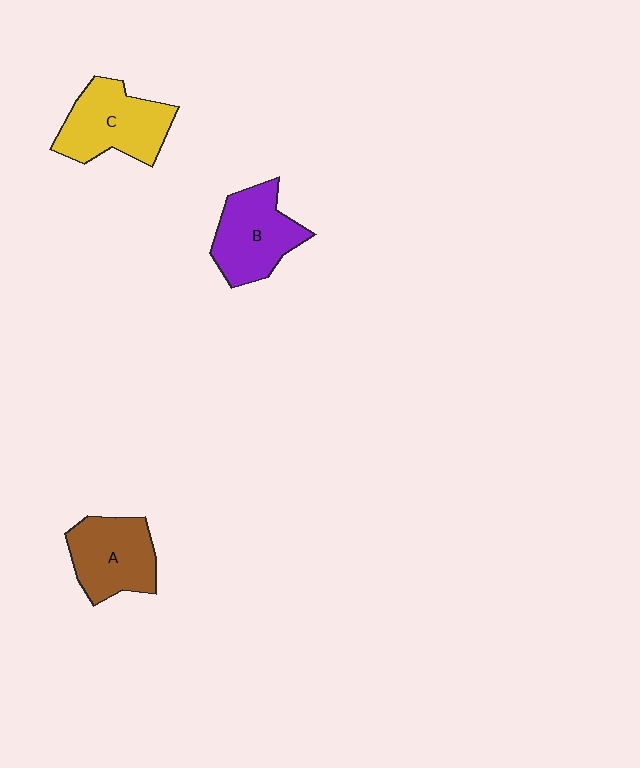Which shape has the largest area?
Shape C (yellow).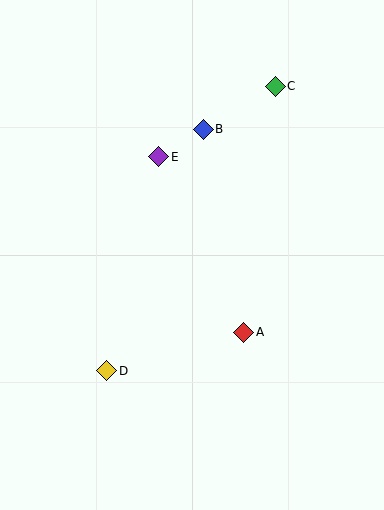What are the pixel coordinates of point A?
Point A is at (244, 332).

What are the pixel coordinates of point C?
Point C is at (275, 86).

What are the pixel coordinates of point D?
Point D is at (107, 371).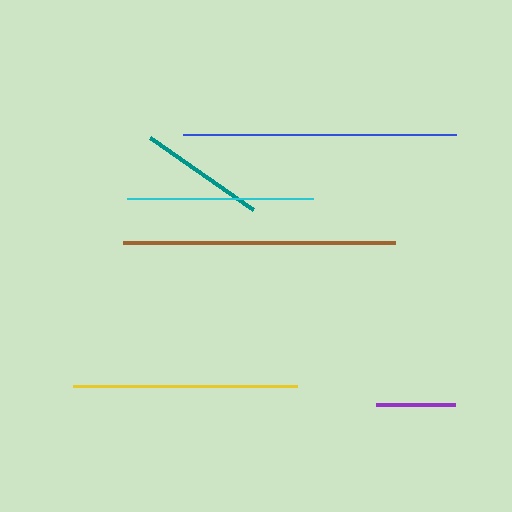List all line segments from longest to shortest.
From longest to shortest: blue, brown, yellow, cyan, teal, purple.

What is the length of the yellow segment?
The yellow segment is approximately 224 pixels long.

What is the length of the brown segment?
The brown segment is approximately 271 pixels long.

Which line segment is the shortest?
The purple line is the shortest at approximately 78 pixels.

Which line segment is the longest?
The blue line is the longest at approximately 274 pixels.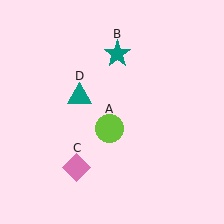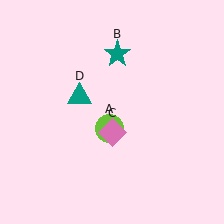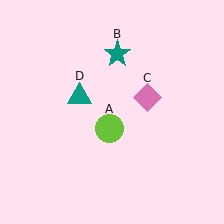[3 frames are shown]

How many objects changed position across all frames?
1 object changed position: pink diamond (object C).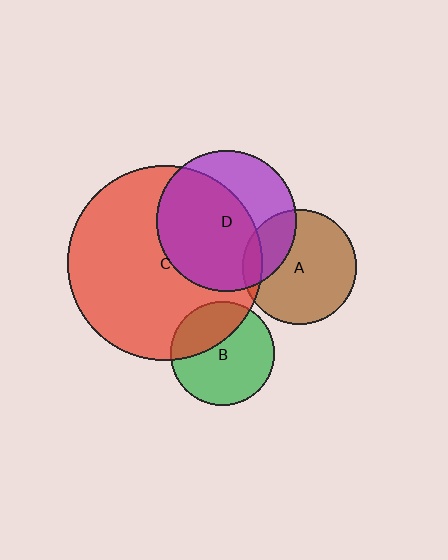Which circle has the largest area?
Circle C (red).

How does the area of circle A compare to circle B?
Approximately 1.2 times.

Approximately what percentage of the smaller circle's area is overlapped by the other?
Approximately 25%.